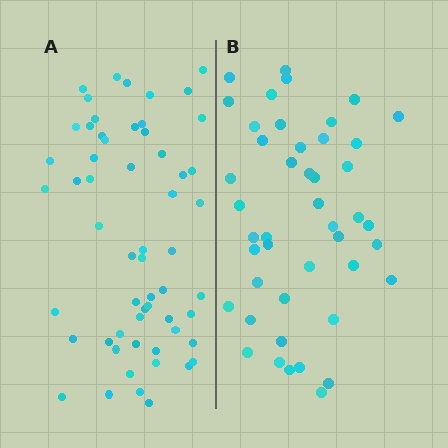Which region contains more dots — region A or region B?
Region A (the left region) has more dots.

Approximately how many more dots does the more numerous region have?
Region A has approximately 15 more dots than region B.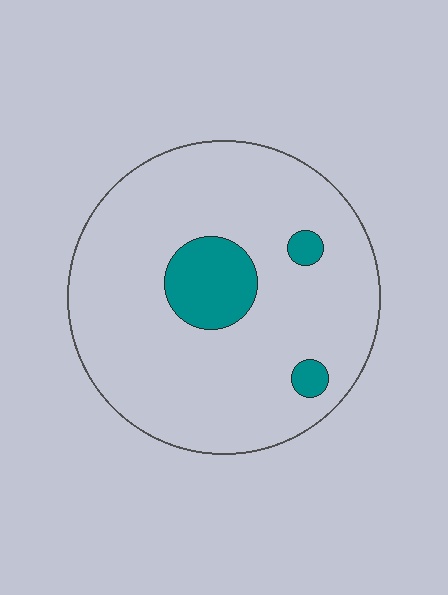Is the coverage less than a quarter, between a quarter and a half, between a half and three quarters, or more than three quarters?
Less than a quarter.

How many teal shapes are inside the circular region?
3.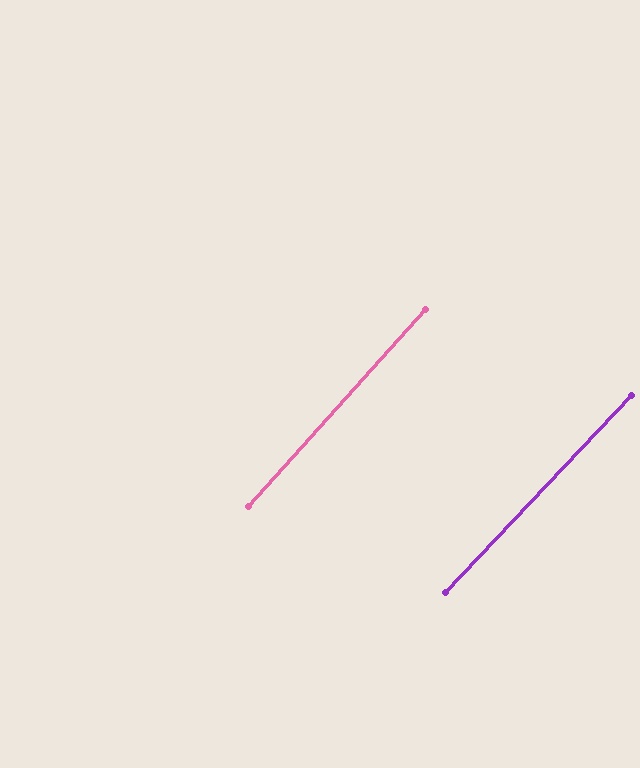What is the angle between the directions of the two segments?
Approximately 1 degree.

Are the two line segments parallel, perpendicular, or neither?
Parallel — their directions differ by only 1.4°.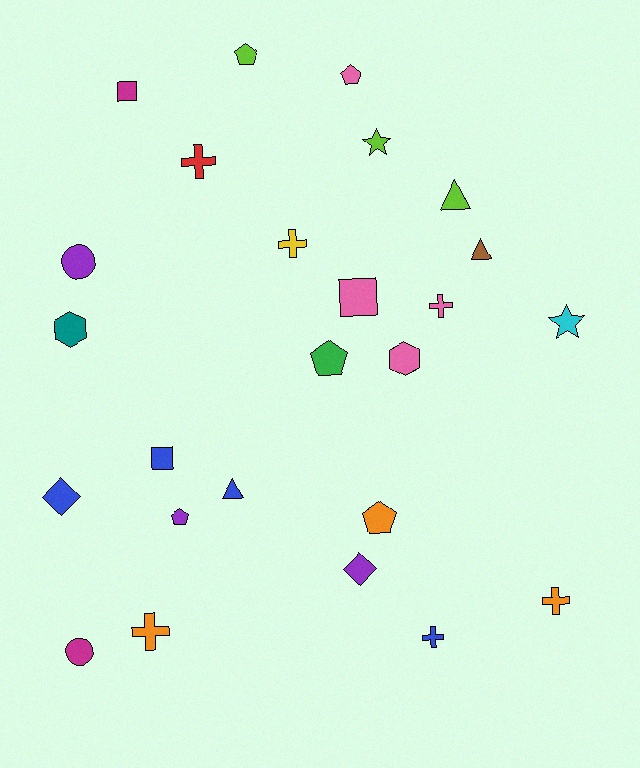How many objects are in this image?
There are 25 objects.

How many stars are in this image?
There are 2 stars.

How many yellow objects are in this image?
There is 1 yellow object.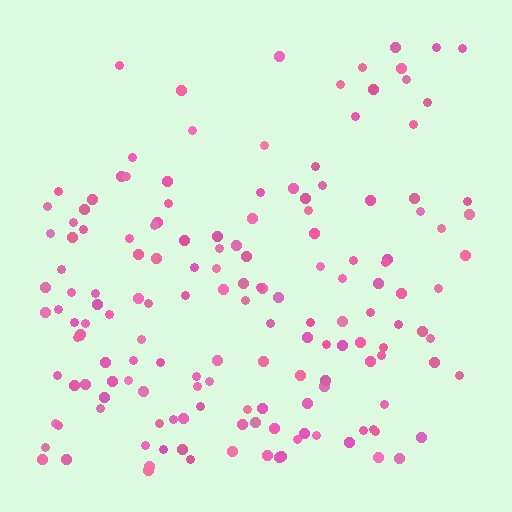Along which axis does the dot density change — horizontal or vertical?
Vertical.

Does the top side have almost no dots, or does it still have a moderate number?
Still a moderate number, just noticeably fewer than the bottom.